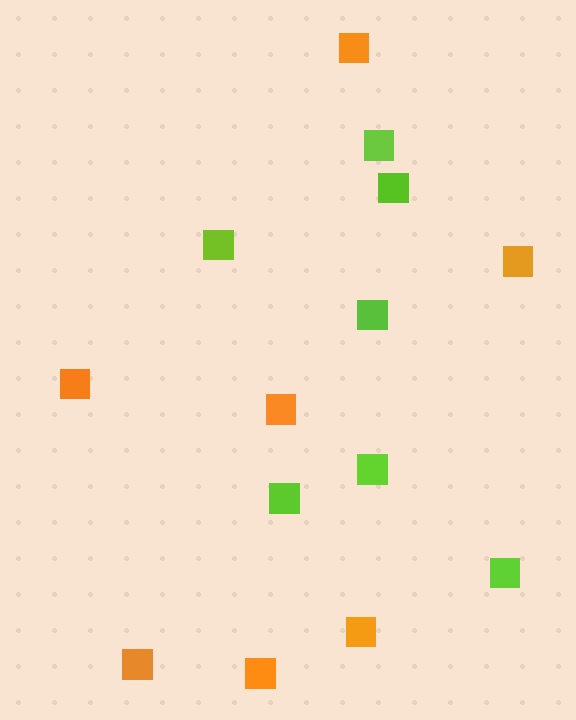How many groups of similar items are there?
There are 2 groups: one group of lime squares (7) and one group of orange squares (7).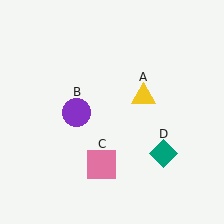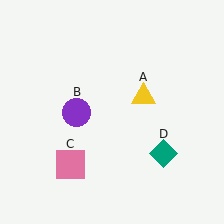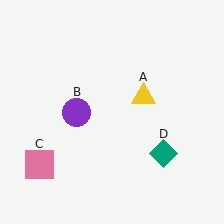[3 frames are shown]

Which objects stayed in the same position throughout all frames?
Yellow triangle (object A) and purple circle (object B) and teal diamond (object D) remained stationary.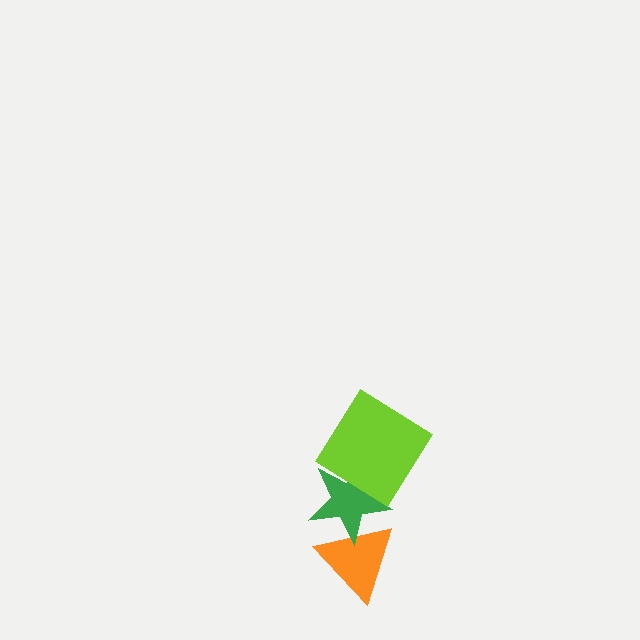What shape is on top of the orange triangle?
The green star is on top of the orange triangle.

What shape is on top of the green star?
The lime diamond is on top of the green star.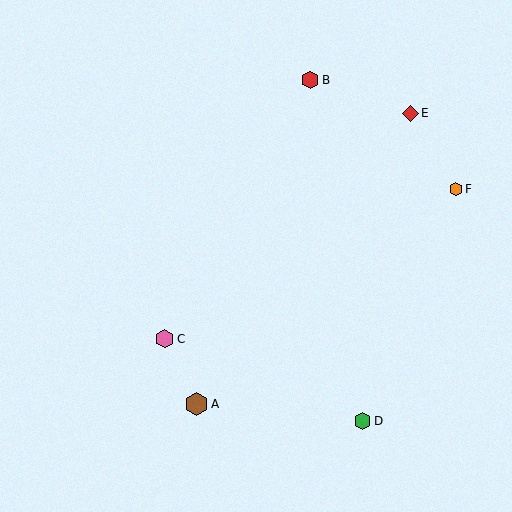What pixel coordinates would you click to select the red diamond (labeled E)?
Click at (410, 113) to select the red diamond E.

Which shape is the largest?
The brown hexagon (labeled A) is the largest.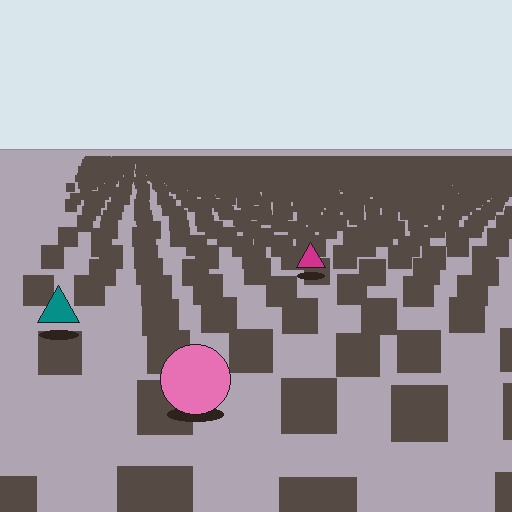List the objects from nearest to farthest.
From nearest to farthest: the pink circle, the teal triangle, the magenta triangle.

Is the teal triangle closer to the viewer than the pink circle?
No. The pink circle is closer — you can tell from the texture gradient: the ground texture is coarser near it.